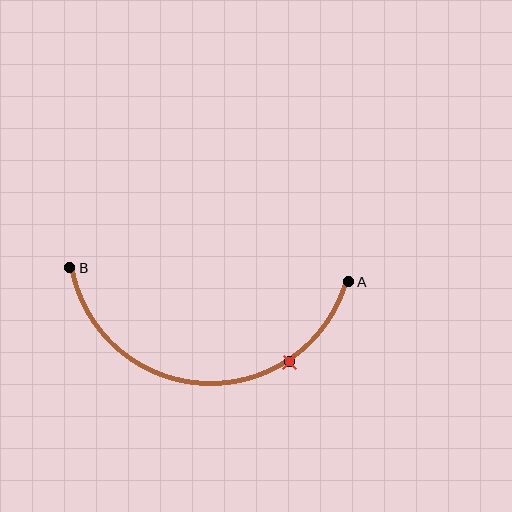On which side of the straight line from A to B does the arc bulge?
The arc bulges below the straight line connecting A and B.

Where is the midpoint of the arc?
The arc midpoint is the point on the curve farthest from the straight line joining A and B. It sits below that line.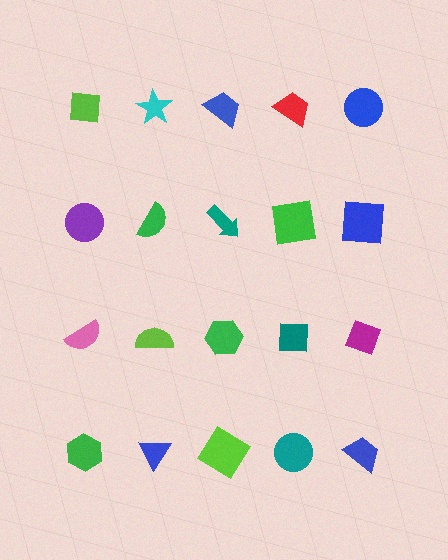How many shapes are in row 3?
5 shapes.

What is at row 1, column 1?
A lime square.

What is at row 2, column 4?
A green square.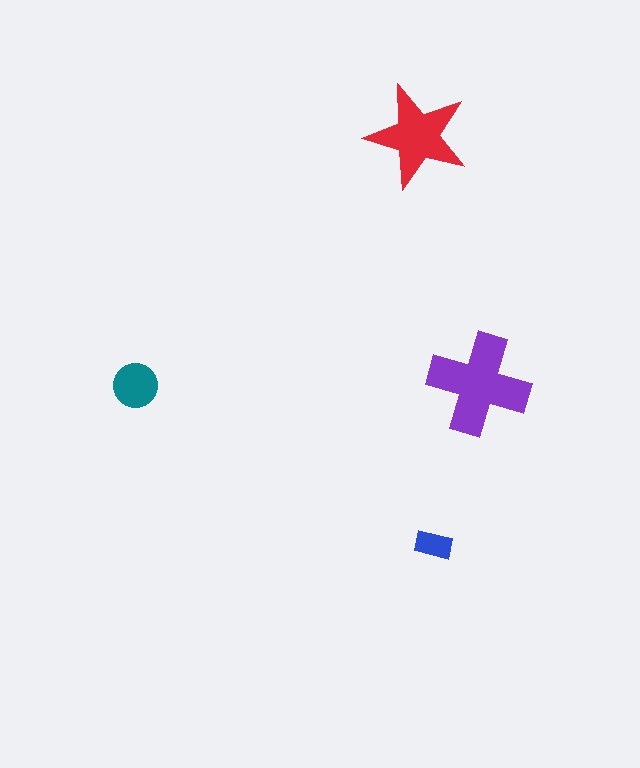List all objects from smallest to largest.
The blue rectangle, the teal circle, the red star, the purple cross.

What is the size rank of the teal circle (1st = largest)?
3rd.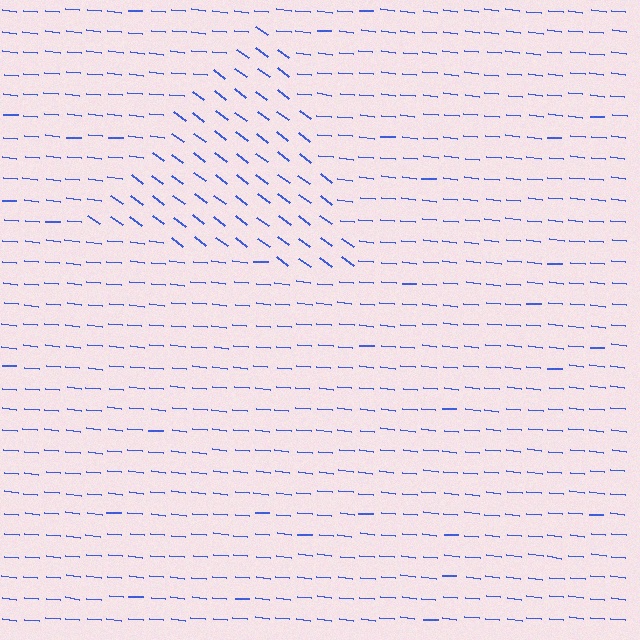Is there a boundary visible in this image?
Yes, there is a texture boundary formed by a change in line orientation.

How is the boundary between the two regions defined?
The boundary is defined purely by a change in line orientation (approximately 31 degrees difference). All lines are the same color and thickness.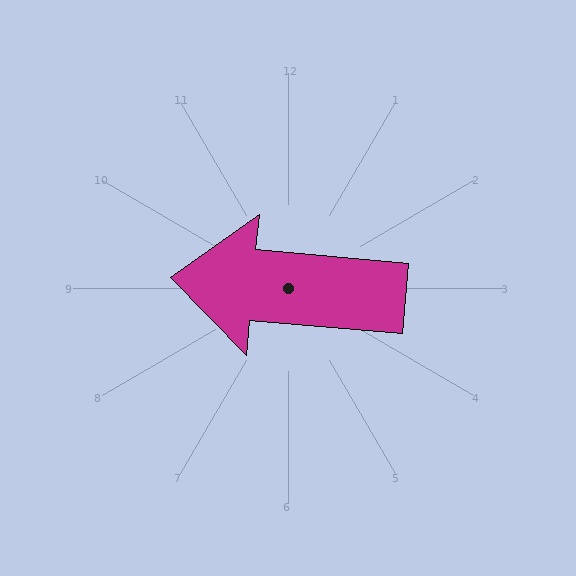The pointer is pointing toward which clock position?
Roughly 9 o'clock.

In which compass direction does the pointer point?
West.